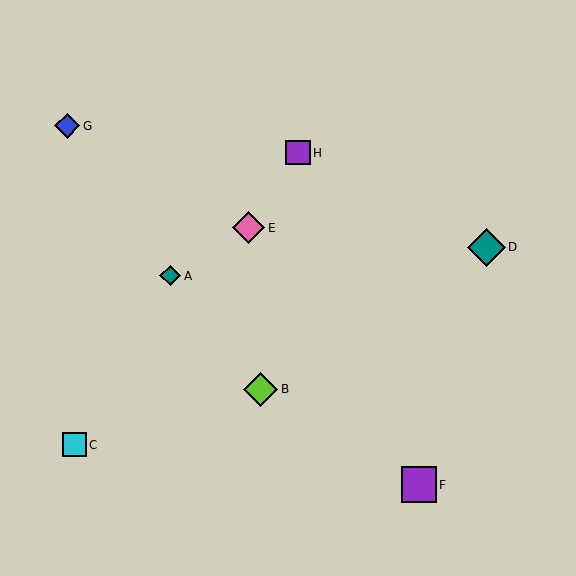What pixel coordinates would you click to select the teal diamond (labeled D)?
Click at (487, 247) to select the teal diamond D.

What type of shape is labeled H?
Shape H is a purple square.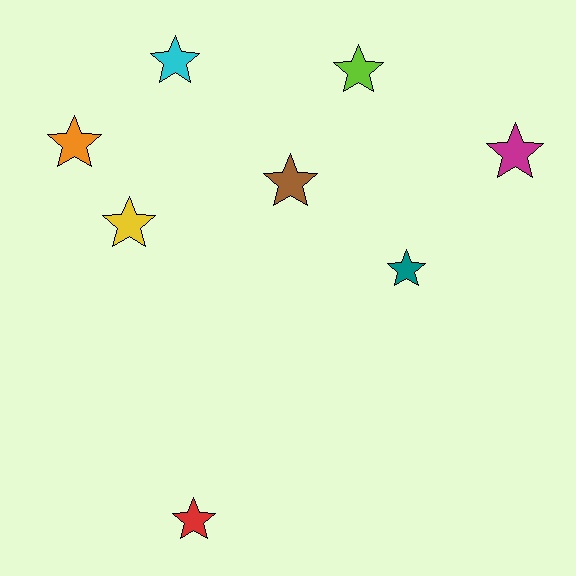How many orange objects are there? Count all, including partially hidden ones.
There is 1 orange object.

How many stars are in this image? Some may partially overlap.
There are 8 stars.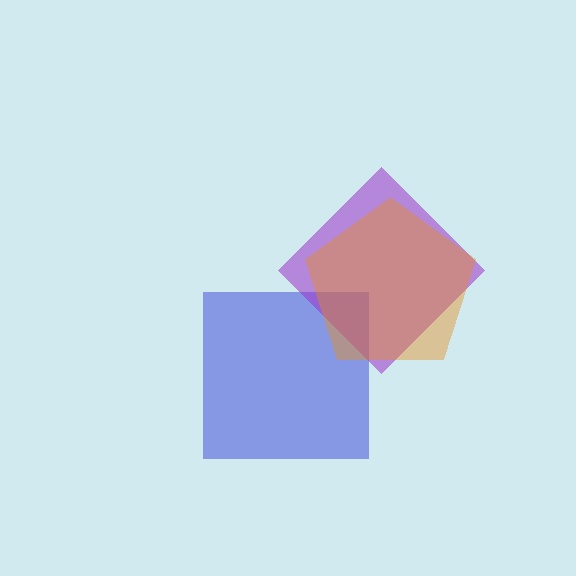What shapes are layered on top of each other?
The layered shapes are: a blue square, a purple diamond, an orange pentagon.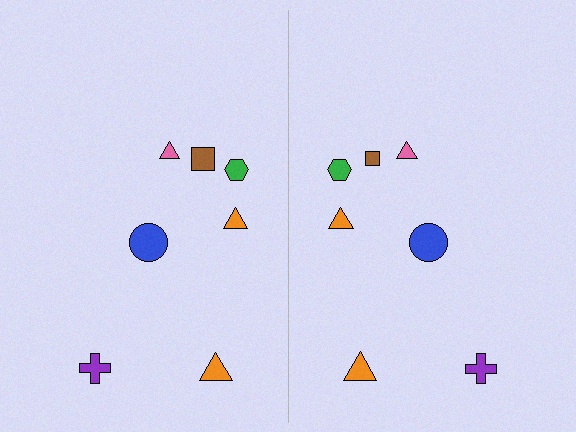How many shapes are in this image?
There are 14 shapes in this image.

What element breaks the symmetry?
The brown square on the right side has a different size than its mirror counterpart.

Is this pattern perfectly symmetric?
No, the pattern is not perfectly symmetric. The brown square on the right side has a different size than its mirror counterpart.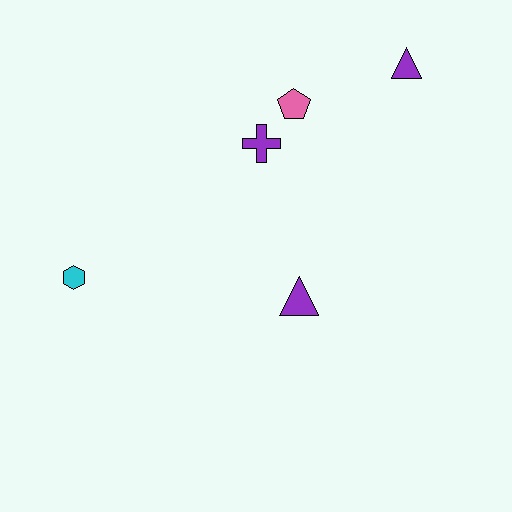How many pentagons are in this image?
There is 1 pentagon.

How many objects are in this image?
There are 5 objects.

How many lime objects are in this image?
There are no lime objects.